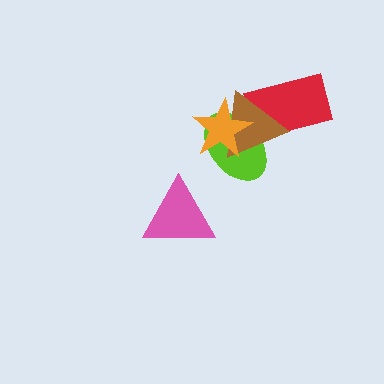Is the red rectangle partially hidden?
Yes, it is partially covered by another shape.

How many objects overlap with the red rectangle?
2 objects overlap with the red rectangle.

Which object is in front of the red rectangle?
The brown triangle is in front of the red rectangle.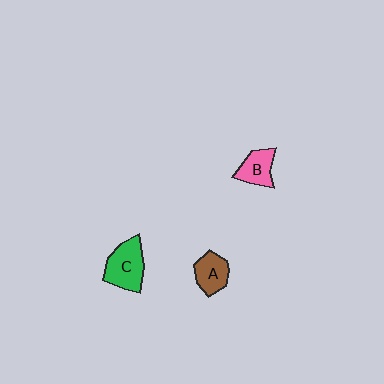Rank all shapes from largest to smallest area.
From largest to smallest: C (green), A (brown), B (pink).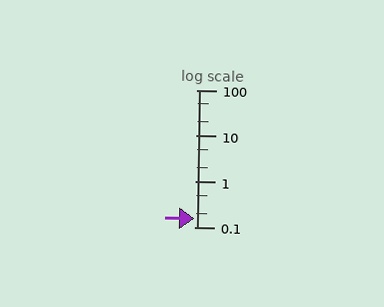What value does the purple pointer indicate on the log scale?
The pointer indicates approximately 0.15.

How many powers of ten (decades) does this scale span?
The scale spans 3 decades, from 0.1 to 100.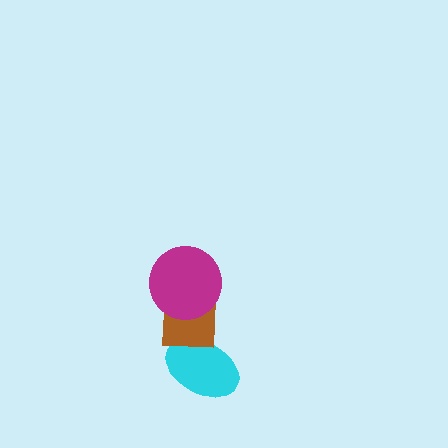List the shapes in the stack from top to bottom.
From top to bottom: the magenta circle, the brown square, the cyan ellipse.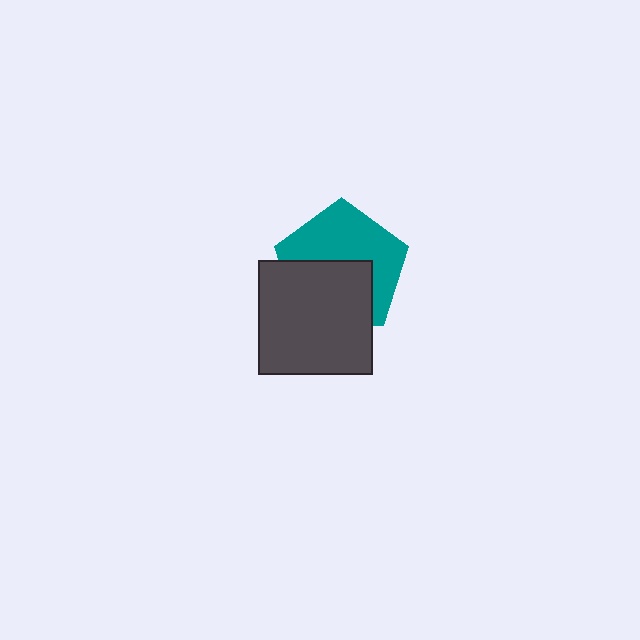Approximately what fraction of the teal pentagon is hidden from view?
Roughly 47% of the teal pentagon is hidden behind the dark gray rectangle.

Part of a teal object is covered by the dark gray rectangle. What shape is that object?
It is a pentagon.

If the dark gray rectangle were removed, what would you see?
You would see the complete teal pentagon.